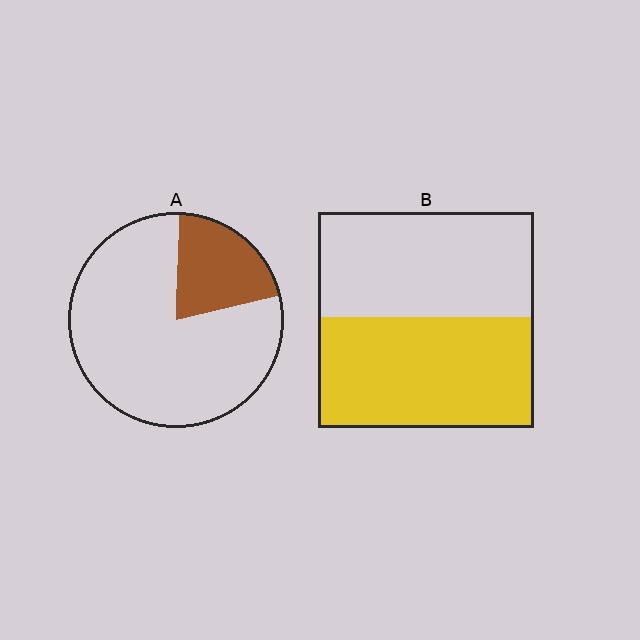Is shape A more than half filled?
No.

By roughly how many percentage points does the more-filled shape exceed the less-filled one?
By roughly 30 percentage points (B over A).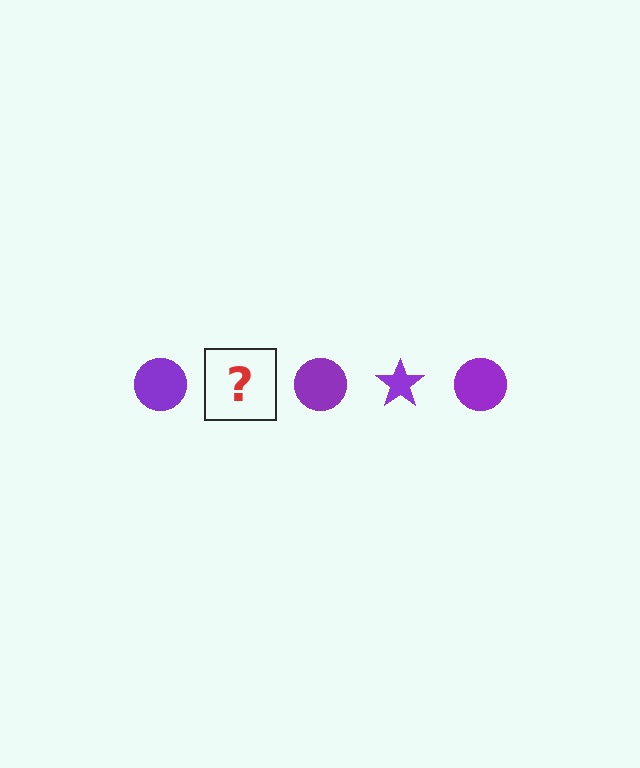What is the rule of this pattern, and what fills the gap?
The rule is that the pattern cycles through circle, star shapes in purple. The gap should be filled with a purple star.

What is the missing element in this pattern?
The missing element is a purple star.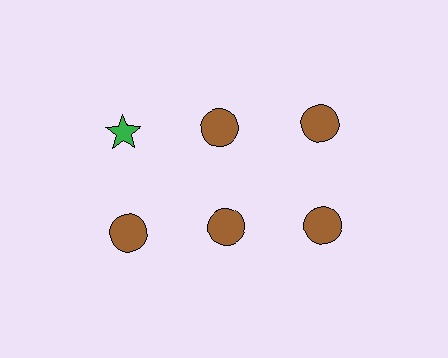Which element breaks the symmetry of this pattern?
The green star in the top row, leftmost column breaks the symmetry. All other shapes are brown circles.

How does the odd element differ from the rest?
It differs in both color (green instead of brown) and shape (star instead of circle).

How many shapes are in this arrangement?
There are 6 shapes arranged in a grid pattern.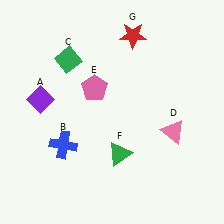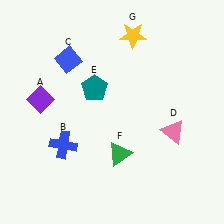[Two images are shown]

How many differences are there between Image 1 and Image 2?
There are 3 differences between the two images.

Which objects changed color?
C changed from green to blue. E changed from pink to teal. G changed from red to yellow.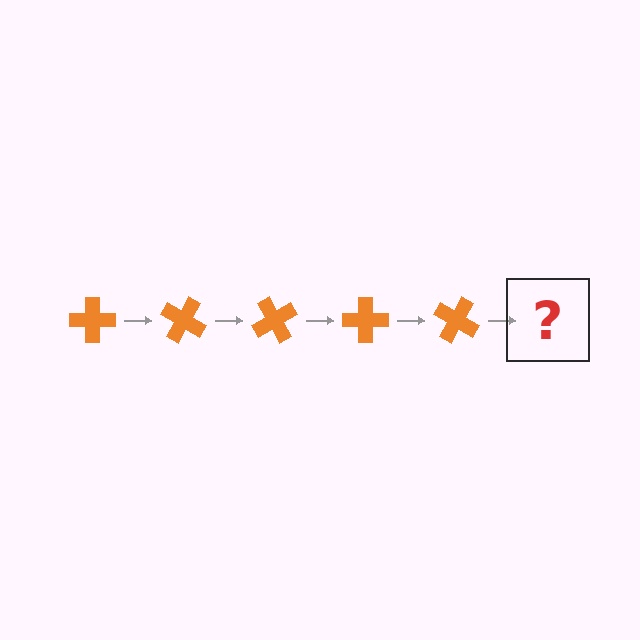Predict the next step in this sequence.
The next step is an orange cross rotated 150 degrees.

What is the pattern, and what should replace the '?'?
The pattern is that the cross rotates 30 degrees each step. The '?' should be an orange cross rotated 150 degrees.